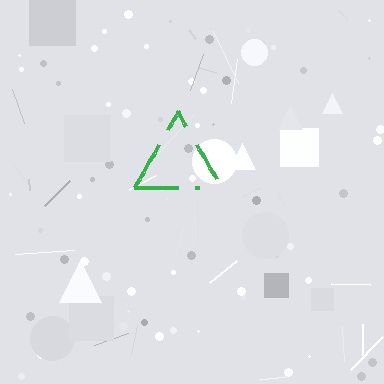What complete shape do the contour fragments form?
The contour fragments form a triangle.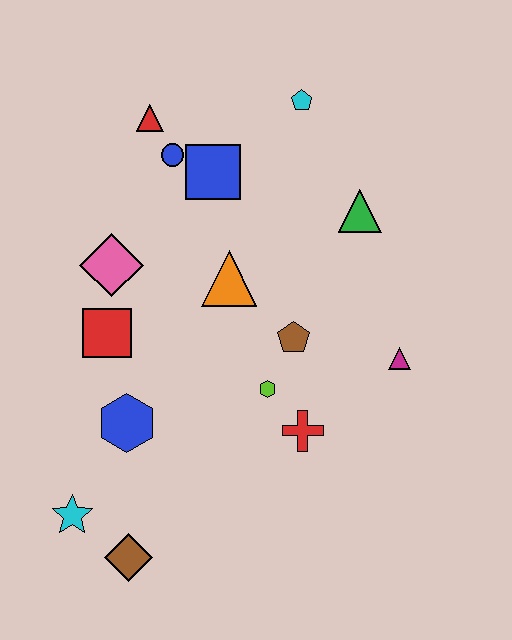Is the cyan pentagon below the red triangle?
No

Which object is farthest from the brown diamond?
The cyan pentagon is farthest from the brown diamond.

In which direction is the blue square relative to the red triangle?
The blue square is to the right of the red triangle.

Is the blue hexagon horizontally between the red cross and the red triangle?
No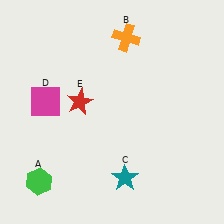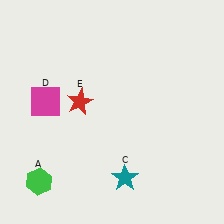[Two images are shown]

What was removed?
The orange cross (B) was removed in Image 2.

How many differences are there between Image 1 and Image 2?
There is 1 difference between the two images.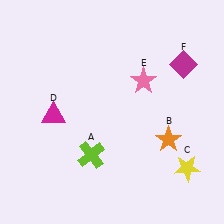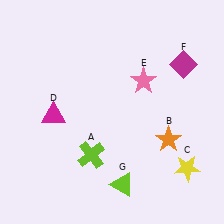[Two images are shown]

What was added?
A lime triangle (G) was added in Image 2.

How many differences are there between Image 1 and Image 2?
There is 1 difference between the two images.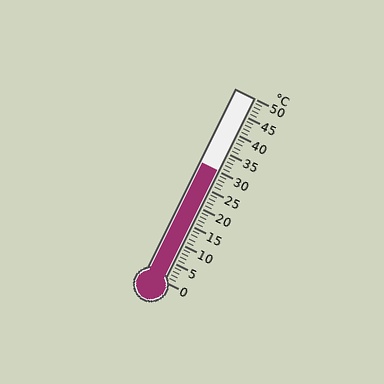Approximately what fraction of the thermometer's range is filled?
The thermometer is filled to approximately 60% of its range.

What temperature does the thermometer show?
The thermometer shows approximately 30°C.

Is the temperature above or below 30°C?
The temperature is at 30°C.